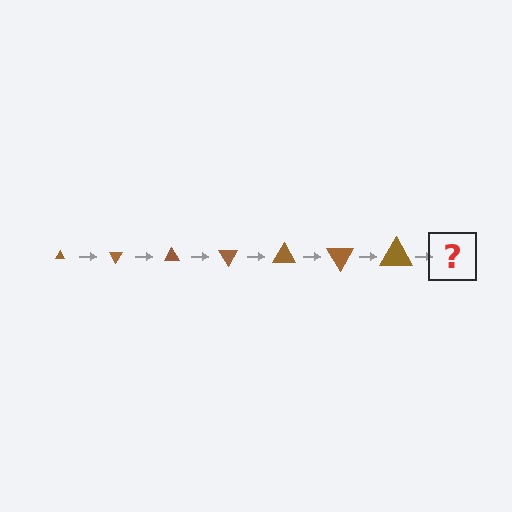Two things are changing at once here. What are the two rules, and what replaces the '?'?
The two rules are that the triangle grows larger each step and it rotates 60 degrees each step. The '?' should be a triangle, larger than the previous one and rotated 420 degrees from the start.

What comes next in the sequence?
The next element should be a triangle, larger than the previous one and rotated 420 degrees from the start.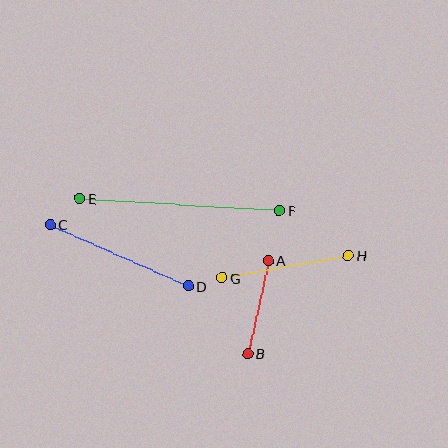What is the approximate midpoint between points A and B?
The midpoint is at approximately (258, 307) pixels.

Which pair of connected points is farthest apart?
Points E and F are farthest apart.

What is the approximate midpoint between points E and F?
The midpoint is at approximately (180, 205) pixels.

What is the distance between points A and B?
The distance is approximately 95 pixels.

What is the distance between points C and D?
The distance is approximately 151 pixels.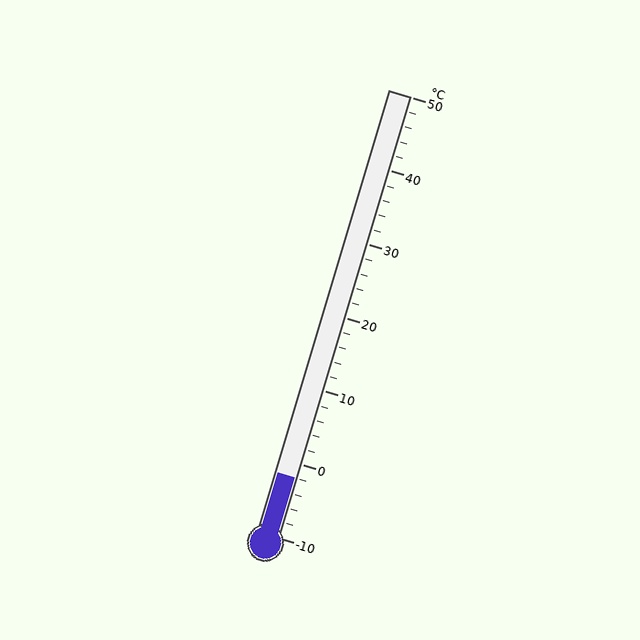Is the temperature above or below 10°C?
The temperature is below 10°C.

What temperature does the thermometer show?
The thermometer shows approximately -2°C.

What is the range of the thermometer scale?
The thermometer scale ranges from -10°C to 50°C.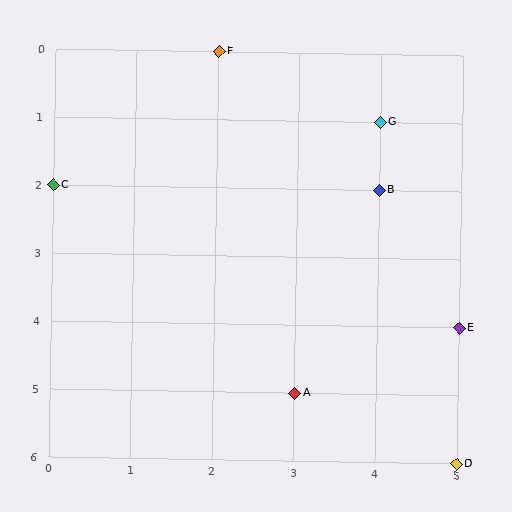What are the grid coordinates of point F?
Point F is at grid coordinates (2, 0).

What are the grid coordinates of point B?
Point B is at grid coordinates (4, 2).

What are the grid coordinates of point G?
Point G is at grid coordinates (4, 1).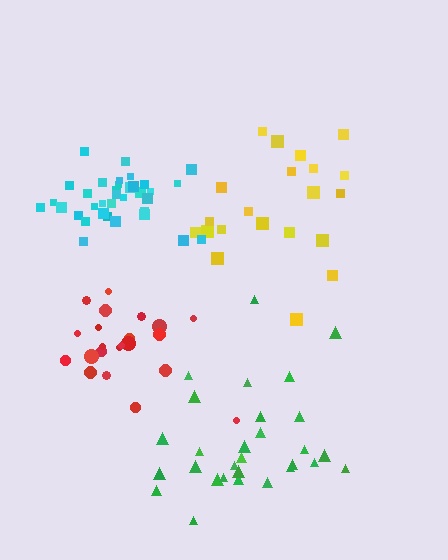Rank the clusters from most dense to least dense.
cyan, red, green, yellow.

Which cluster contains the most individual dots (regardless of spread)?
Cyan (35).